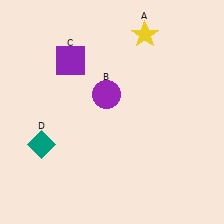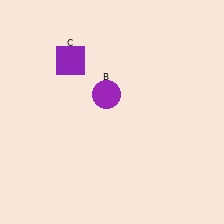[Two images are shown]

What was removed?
The teal diamond (D), the yellow star (A) were removed in Image 2.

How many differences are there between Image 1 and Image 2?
There are 2 differences between the two images.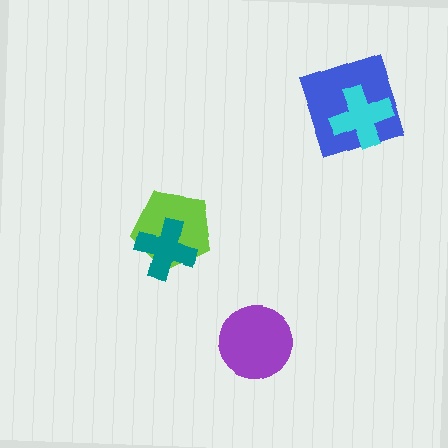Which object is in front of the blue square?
The cyan cross is in front of the blue square.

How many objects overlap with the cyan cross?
1 object overlaps with the cyan cross.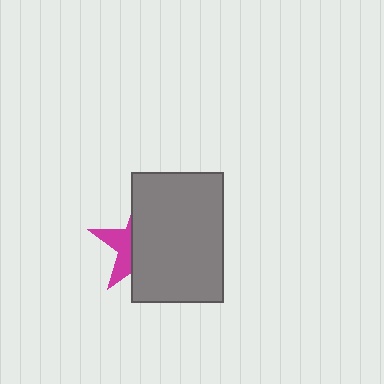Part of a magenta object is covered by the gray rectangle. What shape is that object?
It is a star.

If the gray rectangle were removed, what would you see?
You would see the complete magenta star.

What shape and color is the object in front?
The object in front is a gray rectangle.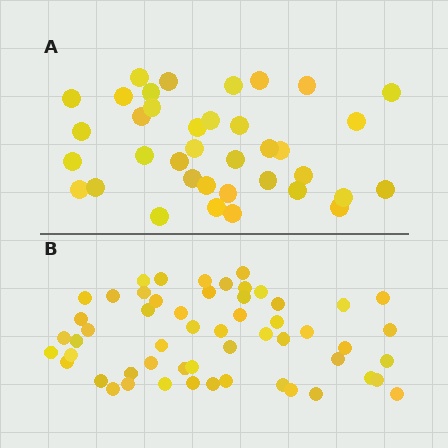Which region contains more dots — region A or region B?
Region B (the bottom region) has more dots.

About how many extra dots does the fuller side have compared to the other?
Region B has approximately 20 more dots than region A.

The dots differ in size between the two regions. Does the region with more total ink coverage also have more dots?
No. Region A has more total ink coverage because its dots are larger, but region B actually contains more individual dots. Total area can be misleading — the number of items is what matters here.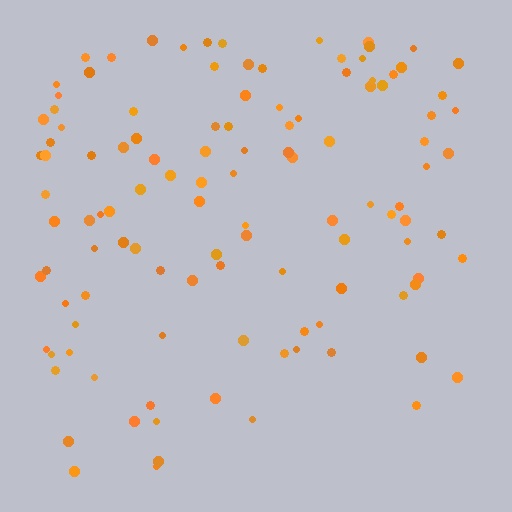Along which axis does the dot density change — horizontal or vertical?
Vertical.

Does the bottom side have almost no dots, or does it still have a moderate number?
Still a moderate number, just noticeably fewer than the top.